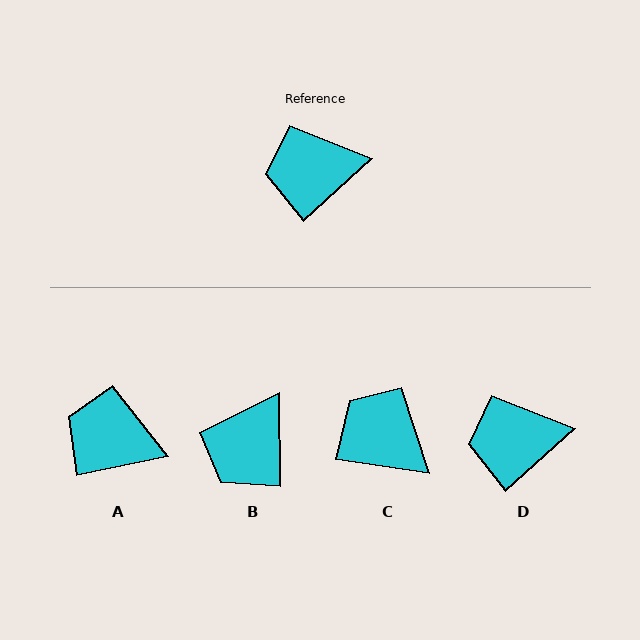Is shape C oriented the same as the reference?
No, it is off by about 51 degrees.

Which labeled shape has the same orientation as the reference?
D.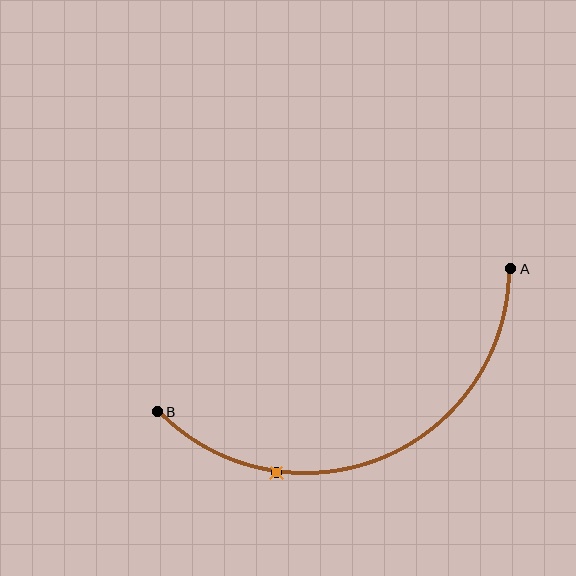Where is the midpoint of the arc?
The arc midpoint is the point on the curve farthest from the straight line joining A and B. It sits below that line.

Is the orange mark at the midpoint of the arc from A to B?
No. The orange mark lies on the arc but is closer to endpoint B. The arc midpoint would be at the point on the curve equidistant along the arc from both A and B.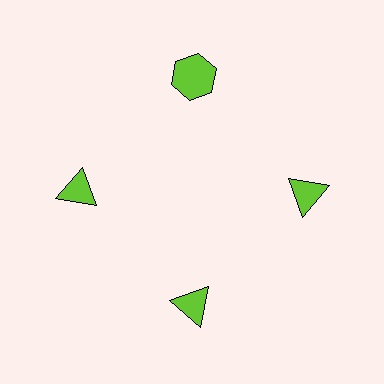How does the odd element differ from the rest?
It has a different shape: hexagon instead of triangle.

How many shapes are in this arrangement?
There are 4 shapes arranged in a ring pattern.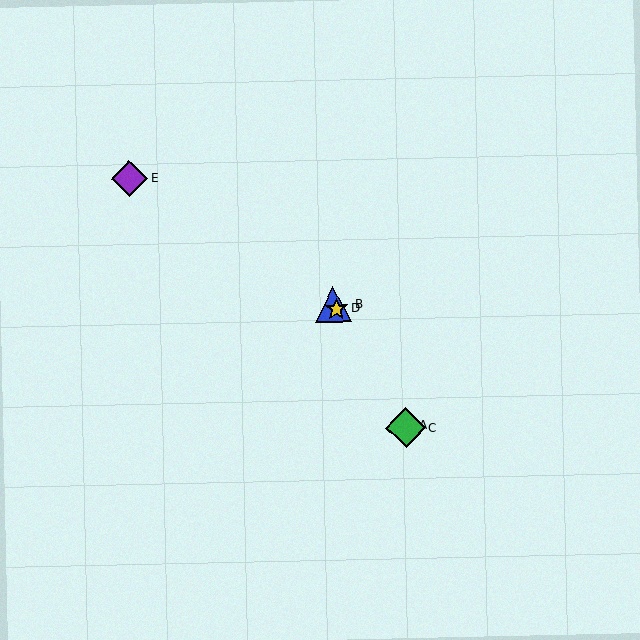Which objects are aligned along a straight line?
Objects A, B, C, D are aligned along a straight line.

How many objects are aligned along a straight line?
4 objects (A, B, C, D) are aligned along a straight line.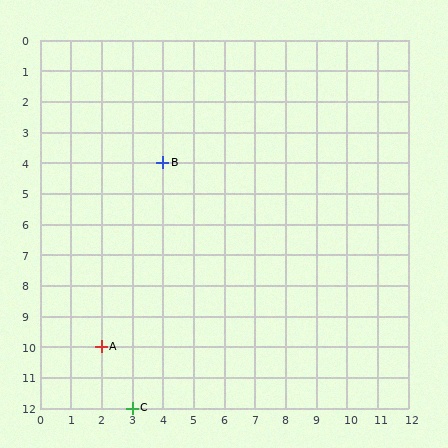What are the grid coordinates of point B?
Point B is at grid coordinates (4, 4).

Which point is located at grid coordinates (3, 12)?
Point C is at (3, 12).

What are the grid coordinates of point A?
Point A is at grid coordinates (2, 10).